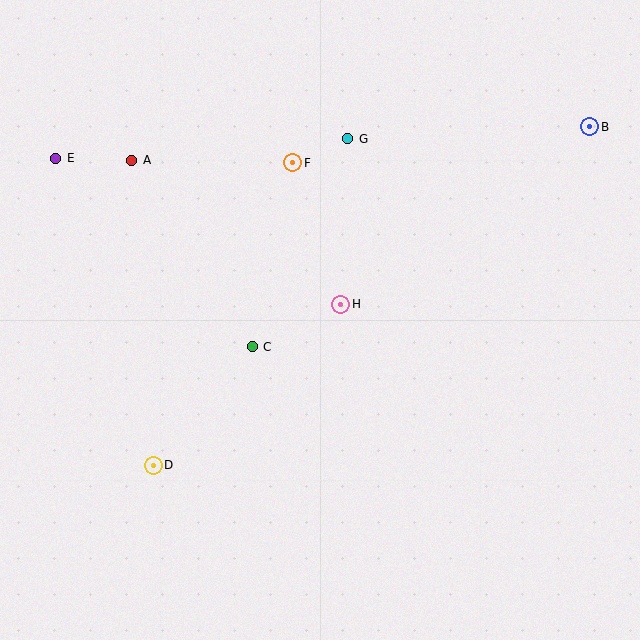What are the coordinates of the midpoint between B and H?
The midpoint between B and H is at (465, 216).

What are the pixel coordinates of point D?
Point D is at (153, 465).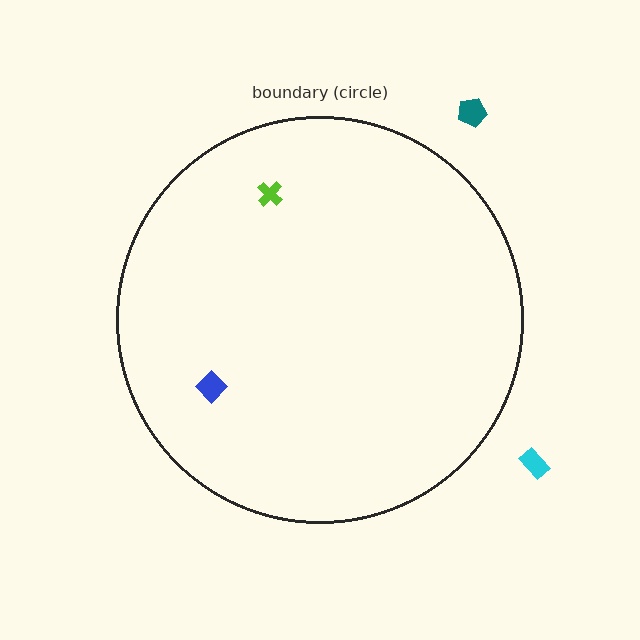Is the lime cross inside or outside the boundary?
Inside.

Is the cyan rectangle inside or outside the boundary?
Outside.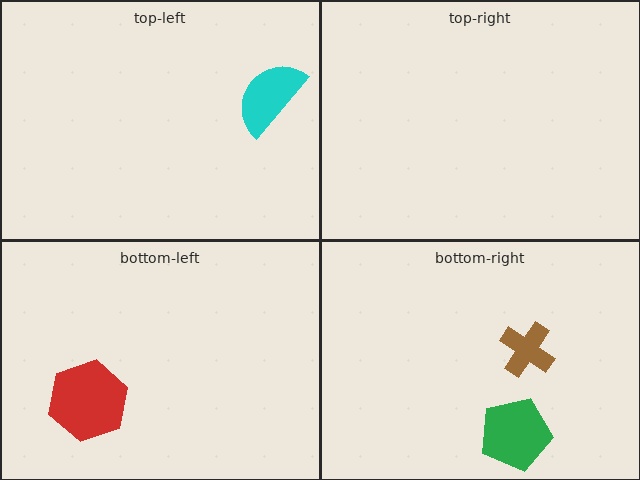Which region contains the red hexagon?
The bottom-left region.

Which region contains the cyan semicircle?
The top-left region.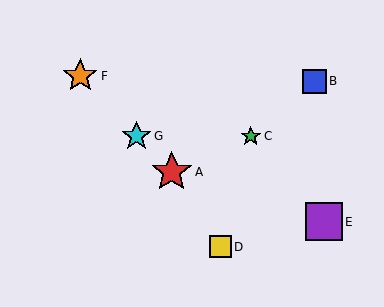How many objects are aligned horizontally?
2 objects (C, G) are aligned horizontally.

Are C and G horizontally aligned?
Yes, both are at y≈136.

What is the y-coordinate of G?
Object G is at y≈136.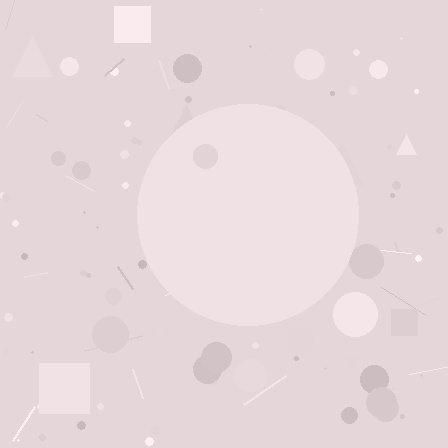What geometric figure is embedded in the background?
A circle is embedded in the background.